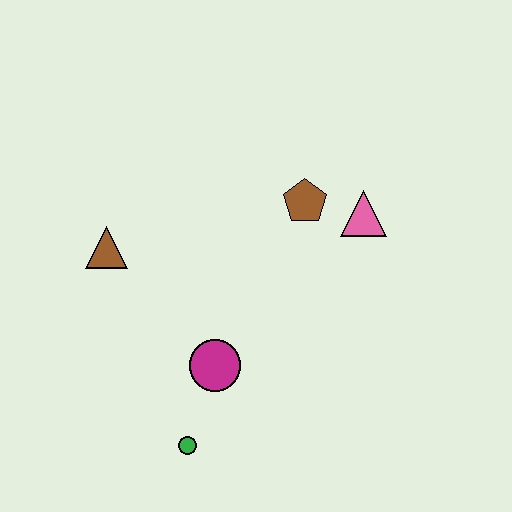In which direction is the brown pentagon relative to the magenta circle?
The brown pentagon is above the magenta circle.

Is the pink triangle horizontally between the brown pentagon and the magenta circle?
No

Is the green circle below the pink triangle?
Yes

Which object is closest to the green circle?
The magenta circle is closest to the green circle.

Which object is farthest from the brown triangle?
The pink triangle is farthest from the brown triangle.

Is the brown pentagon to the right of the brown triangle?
Yes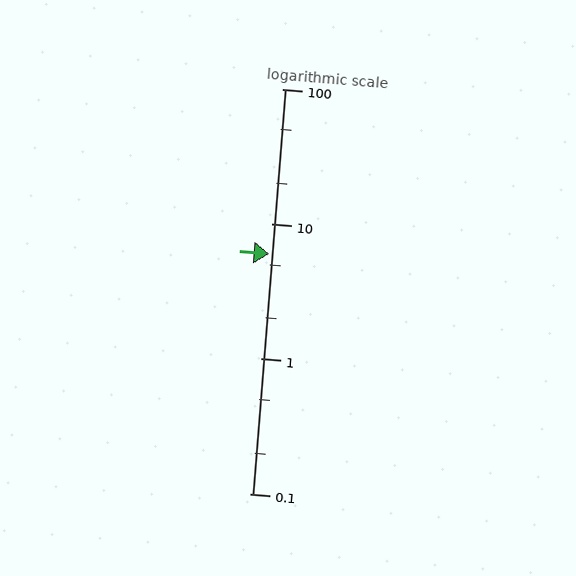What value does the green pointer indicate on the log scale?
The pointer indicates approximately 6.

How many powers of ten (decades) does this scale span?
The scale spans 3 decades, from 0.1 to 100.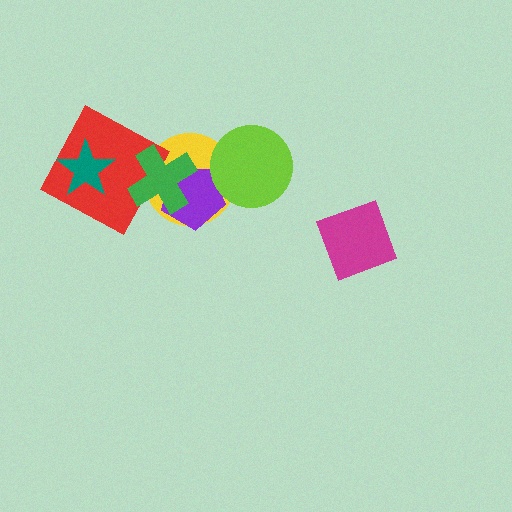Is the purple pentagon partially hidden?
Yes, it is partially covered by another shape.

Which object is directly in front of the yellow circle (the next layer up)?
The purple pentagon is directly in front of the yellow circle.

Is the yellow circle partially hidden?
Yes, it is partially covered by another shape.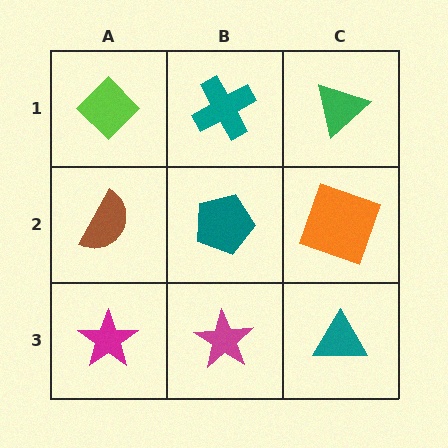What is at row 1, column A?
A lime diamond.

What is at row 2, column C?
An orange square.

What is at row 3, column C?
A teal triangle.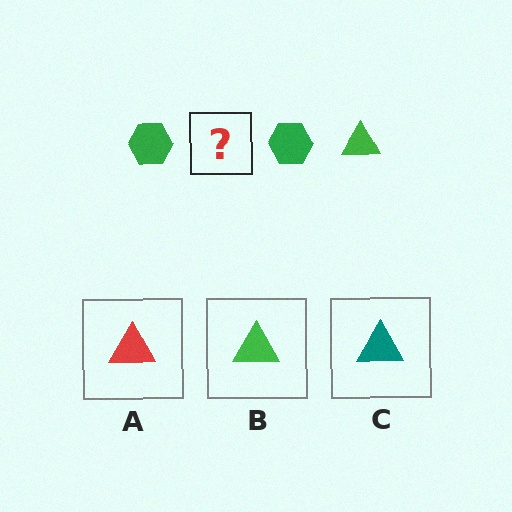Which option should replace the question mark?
Option B.